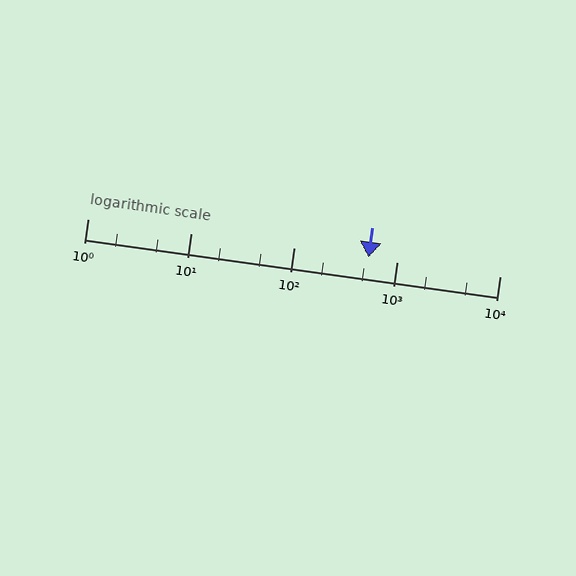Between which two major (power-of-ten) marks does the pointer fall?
The pointer is between 100 and 1000.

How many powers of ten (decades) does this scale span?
The scale spans 4 decades, from 1 to 10000.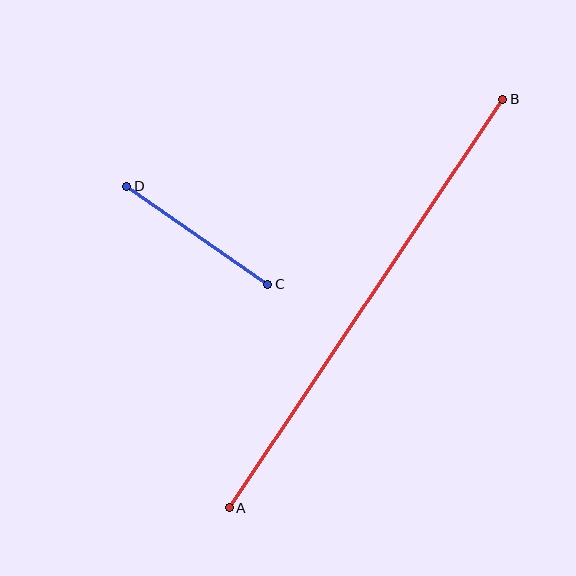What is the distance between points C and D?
The distance is approximately 172 pixels.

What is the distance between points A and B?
The distance is approximately 492 pixels.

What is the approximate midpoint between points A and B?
The midpoint is at approximately (366, 304) pixels.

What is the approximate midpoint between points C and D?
The midpoint is at approximately (197, 235) pixels.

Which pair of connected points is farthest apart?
Points A and B are farthest apart.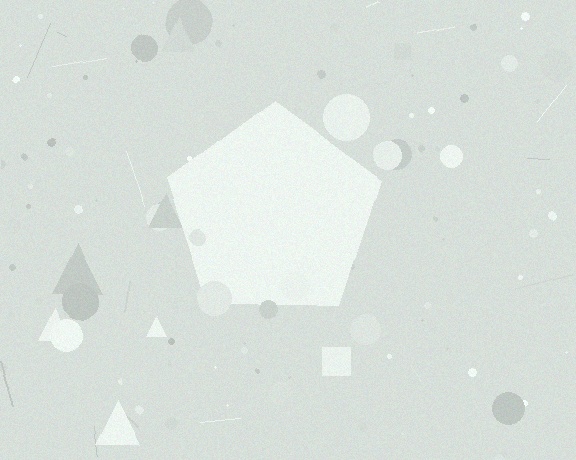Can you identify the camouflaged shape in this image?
The camouflaged shape is a pentagon.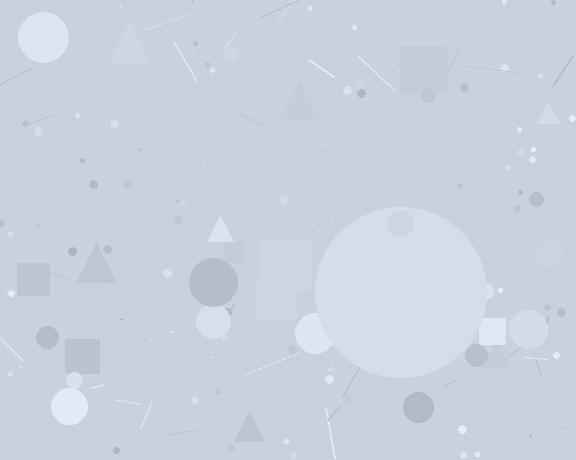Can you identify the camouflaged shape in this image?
The camouflaged shape is a circle.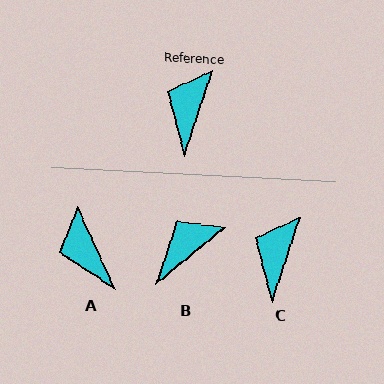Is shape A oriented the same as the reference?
No, it is off by about 42 degrees.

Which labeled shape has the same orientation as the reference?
C.